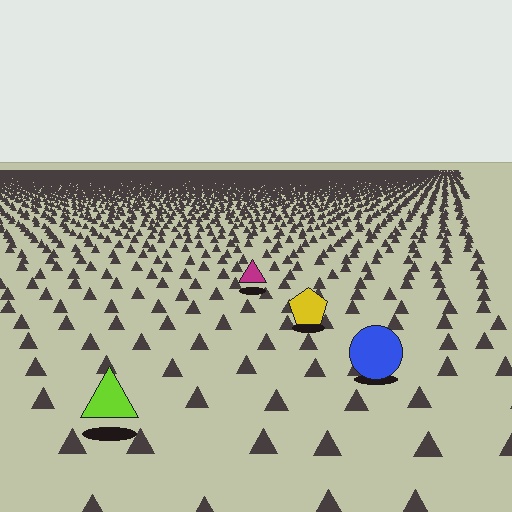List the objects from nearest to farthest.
From nearest to farthest: the lime triangle, the blue circle, the yellow pentagon, the magenta triangle.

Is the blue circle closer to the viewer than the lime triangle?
No. The lime triangle is closer — you can tell from the texture gradient: the ground texture is coarser near it.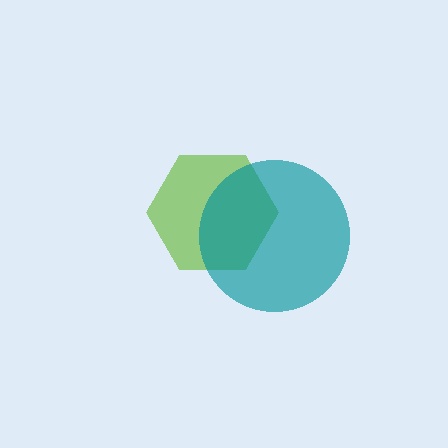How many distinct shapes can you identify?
There are 2 distinct shapes: a lime hexagon, a teal circle.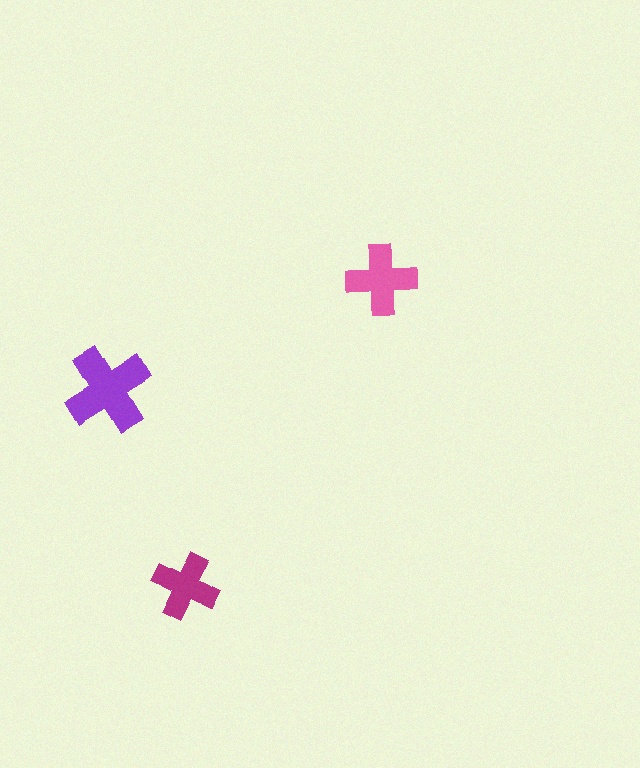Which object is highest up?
The pink cross is topmost.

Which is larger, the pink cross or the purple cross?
The purple one.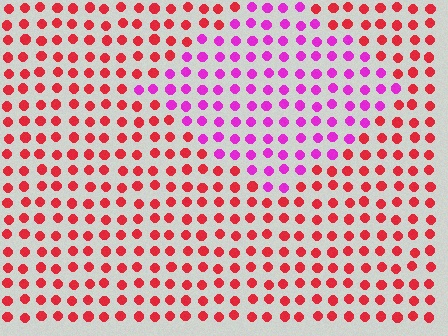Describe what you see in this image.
The image is filled with small red elements in a uniform arrangement. A diamond-shaped region is visible where the elements are tinted to a slightly different hue, forming a subtle color boundary.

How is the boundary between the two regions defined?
The boundary is defined purely by a slight shift in hue (about 50 degrees). Spacing, size, and orientation are identical on both sides.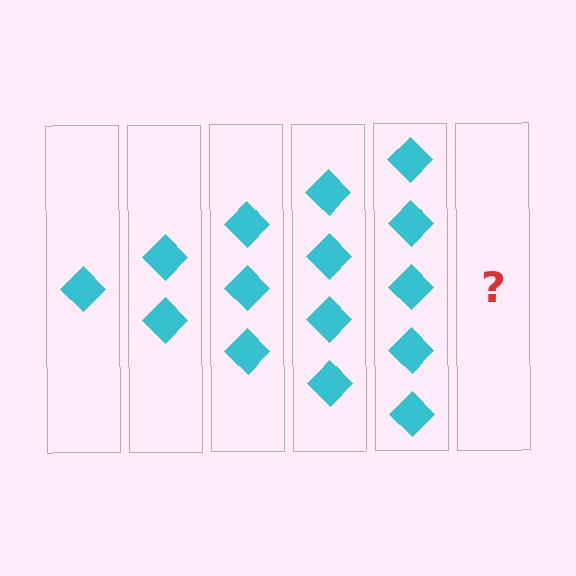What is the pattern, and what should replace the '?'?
The pattern is that each step adds one more diamond. The '?' should be 6 diamonds.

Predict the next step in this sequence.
The next step is 6 diamonds.